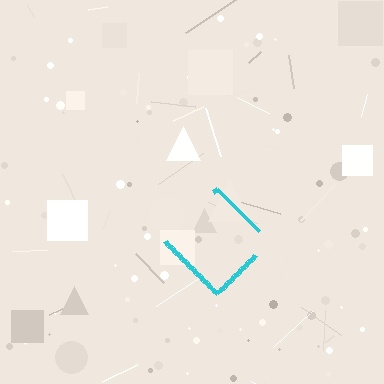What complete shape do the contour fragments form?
The contour fragments form a diamond.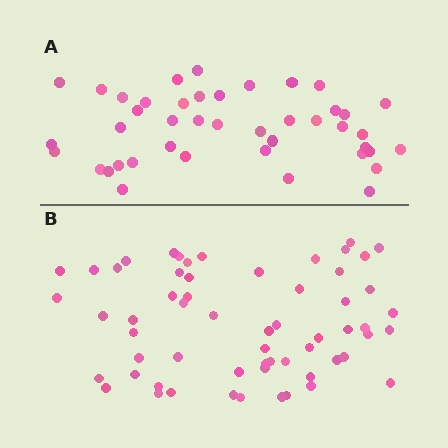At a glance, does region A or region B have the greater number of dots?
Region B (the bottom region) has more dots.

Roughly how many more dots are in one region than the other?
Region B has approximately 15 more dots than region A.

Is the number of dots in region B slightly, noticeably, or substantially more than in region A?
Region B has noticeably more, but not dramatically so. The ratio is roughly 1.4 to 1.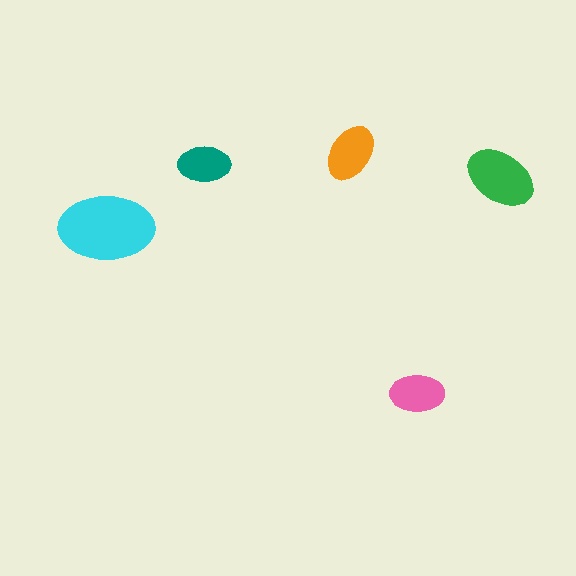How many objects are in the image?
There are 5 objects in the image.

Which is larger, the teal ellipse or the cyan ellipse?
The cyan one.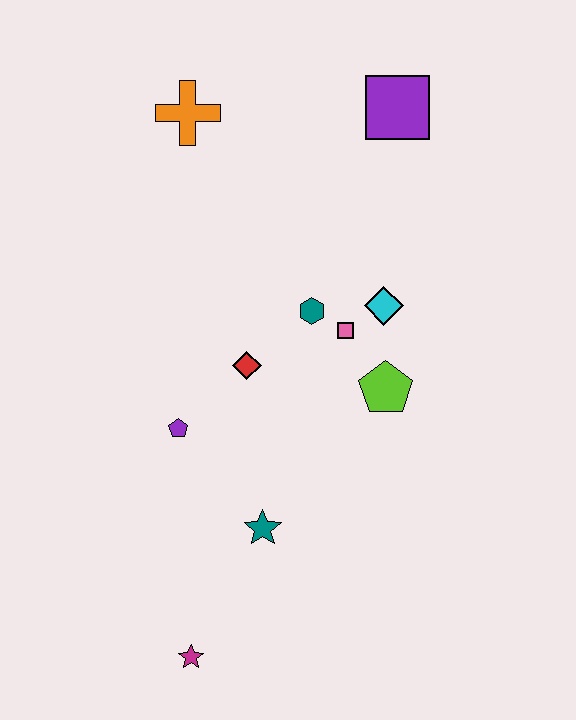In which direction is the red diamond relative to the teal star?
The red diamond is above the teal star.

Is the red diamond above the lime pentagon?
Yes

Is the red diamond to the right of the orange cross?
Yes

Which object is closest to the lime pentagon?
The pink square is closest to the lime pentagon.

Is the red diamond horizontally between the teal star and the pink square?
No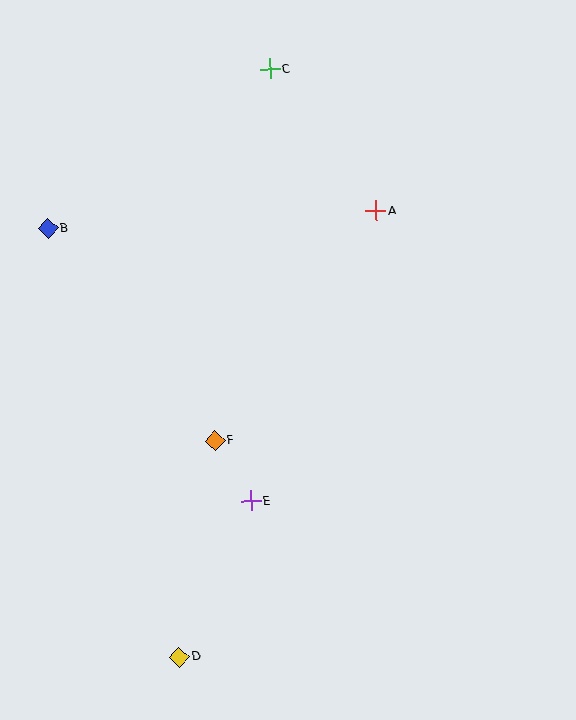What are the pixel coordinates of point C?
Point C is at (270, 69).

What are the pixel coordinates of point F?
Point F is at (215, 441).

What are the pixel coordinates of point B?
Point B is at (48, 228).